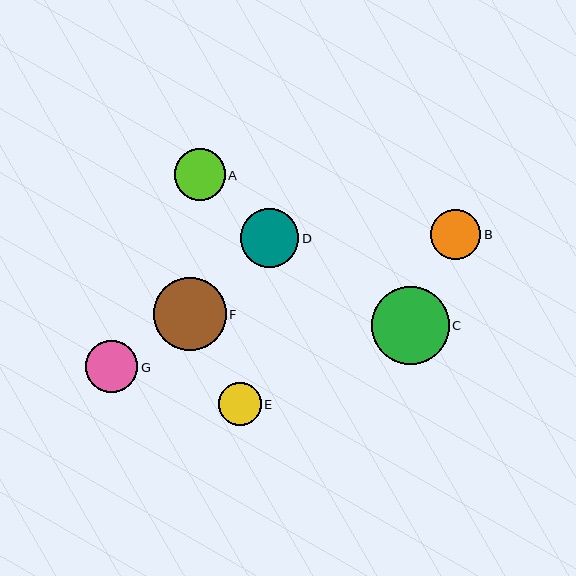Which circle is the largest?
Circle C is the largest with a size of approximately 78 pixels.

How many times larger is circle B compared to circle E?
Circle B is approximately 1.2 times the size of circle E.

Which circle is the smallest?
Circle E is the smallest with a size of approximately 43 pixels.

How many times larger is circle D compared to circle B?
Circle D is approximately 1.2 times the size of circle B.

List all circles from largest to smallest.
From largest to smallest: C, F, D, G, A, B, E.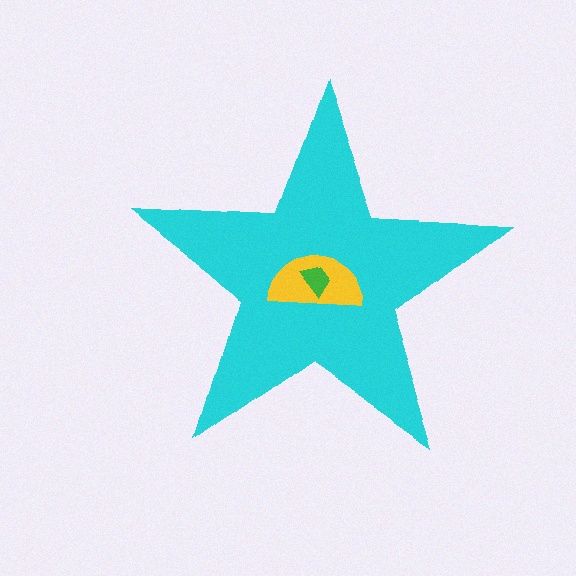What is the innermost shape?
The green trapezoid.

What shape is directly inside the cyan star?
The yellow semicircle.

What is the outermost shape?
The cyan star.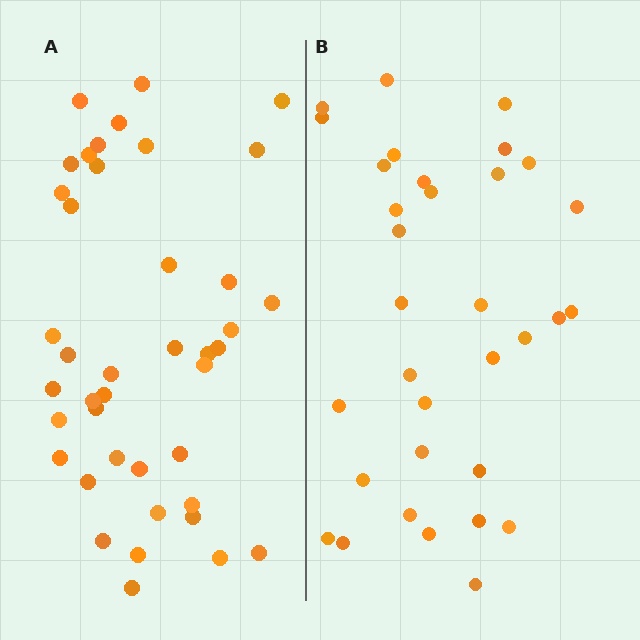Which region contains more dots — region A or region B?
Region A (the left region) has more dots.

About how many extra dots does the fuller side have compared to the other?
Region A has roughly 8 or so more dots than region B.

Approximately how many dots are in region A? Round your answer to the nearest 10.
About 40 dots. (The exact count is 41, which rounds to 40.)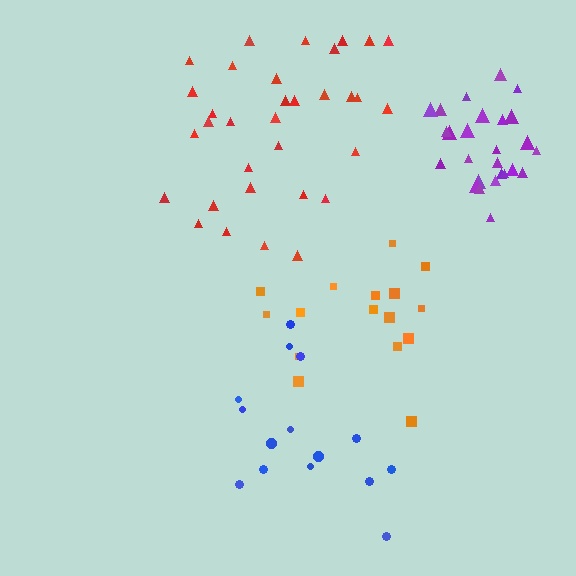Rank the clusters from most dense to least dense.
purple, red, blue, orange.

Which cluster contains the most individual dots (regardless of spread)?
Red (33).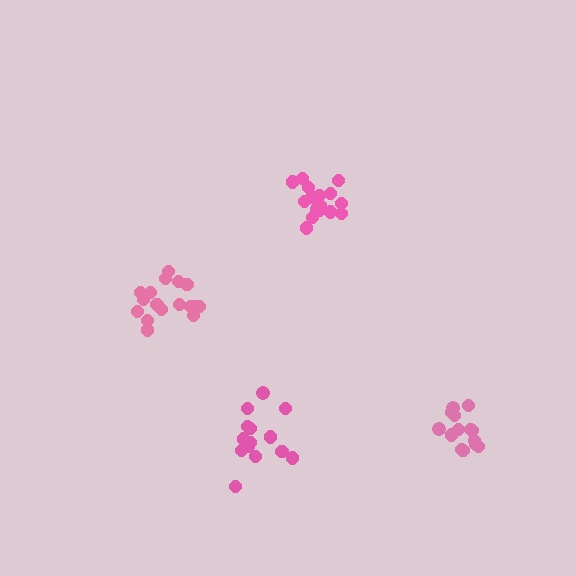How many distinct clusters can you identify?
There are 4 distinct clusters.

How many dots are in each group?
Group 1: 17 dots, Group 2: 16 dots, Group 3: 14 dots, Group 4: 15 dots (62 total).